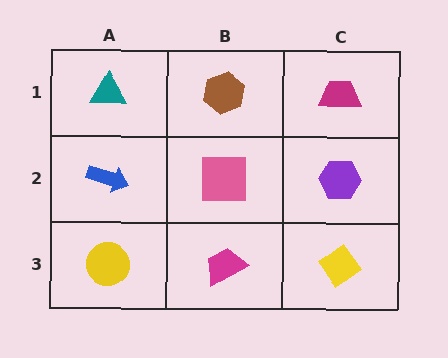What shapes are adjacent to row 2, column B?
A brown hexagon (row 1, column B), a magenta trapezoid (row 3, column B), a blue arrow (row 2, column A), a purple hexagon (row 2, column C).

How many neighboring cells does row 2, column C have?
3.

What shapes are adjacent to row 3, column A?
A blue arrow (row 2, column A), a magenta trapezoid (row 3, column B).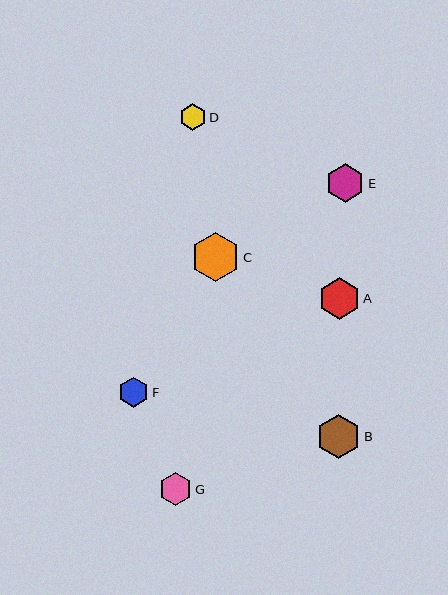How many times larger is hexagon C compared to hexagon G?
Hexagon C is approximately 1.5 times the size of hexagon G.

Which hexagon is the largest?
Hexagon C is the largest with a size of approximately 49 pixels.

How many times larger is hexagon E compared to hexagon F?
Hexagon E is approximately 1.3 times the size of hexagon F.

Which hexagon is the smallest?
Hexagon D is the smallest with a size of approximately 27 pixels.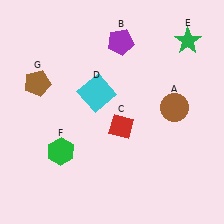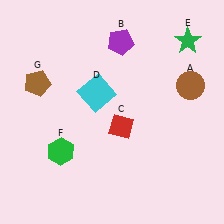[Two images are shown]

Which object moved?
The brown circle (A) moved up.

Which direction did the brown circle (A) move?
The brown circle (A) moved up.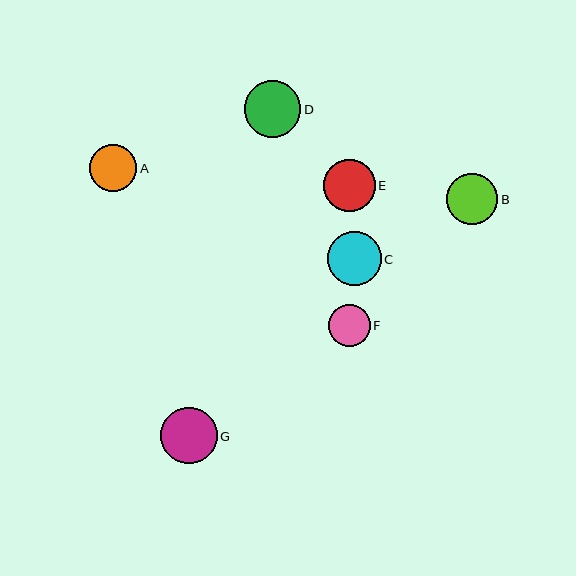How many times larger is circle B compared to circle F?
Circle B is approximately 1.2 times the size of circle F.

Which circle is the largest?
Circle G is the largest with a size of approximately 57 pixels.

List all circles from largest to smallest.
From largest to smallest: G, D, C, E, B, A, F.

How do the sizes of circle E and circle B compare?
Circle E and circle B are approximately the same size.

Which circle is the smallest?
Circle F is the smallest with a size of approximately 42 pixels.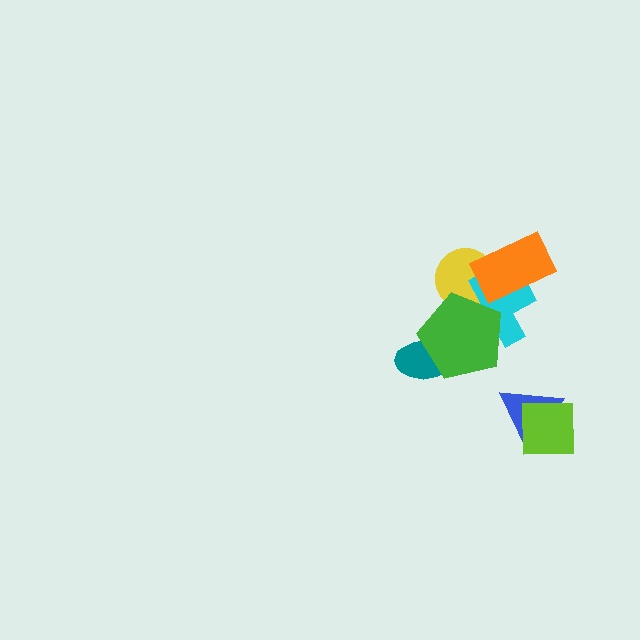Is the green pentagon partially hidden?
No, no other shape covers it.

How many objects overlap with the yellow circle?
3 objects overlap with the yellow circle.